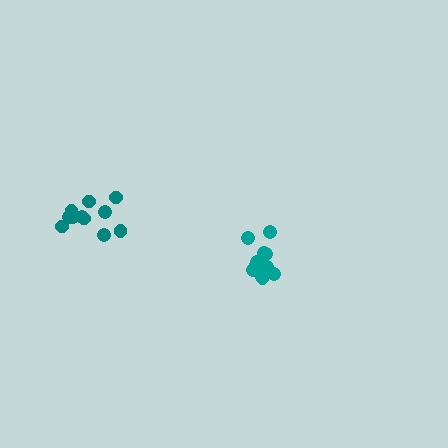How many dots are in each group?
Group 1: 14 dots, Group 2: 12 dots (26 total).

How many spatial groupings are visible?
There are 2 spatial groupings.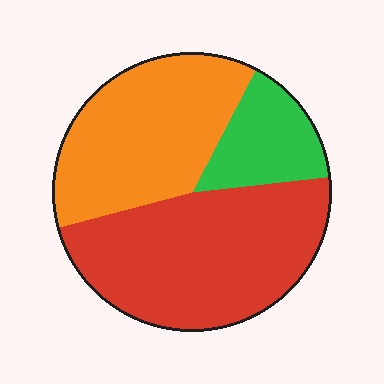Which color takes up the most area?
Red, at roughly 45%.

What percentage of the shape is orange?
Orange takes up about three eighths (3/8) of the shape.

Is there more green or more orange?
Orange.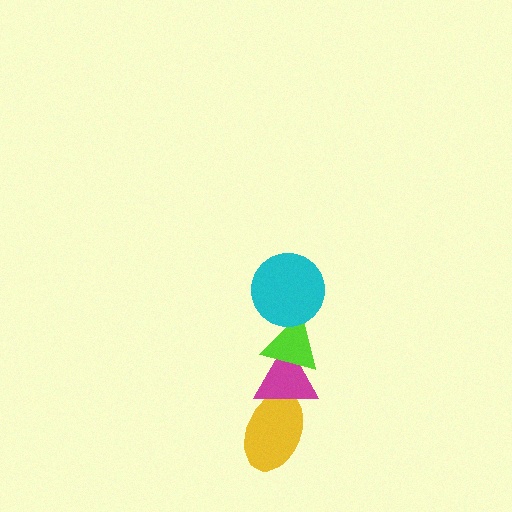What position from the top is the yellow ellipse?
The yellow ellipse is 4th from the top.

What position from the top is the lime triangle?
The lime triangle is 2nd from the top.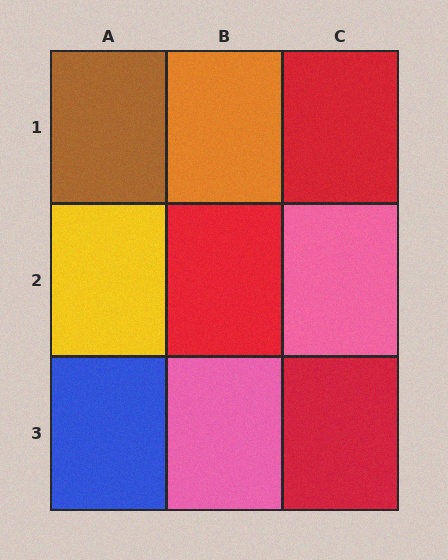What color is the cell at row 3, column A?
Blue.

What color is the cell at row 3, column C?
Red.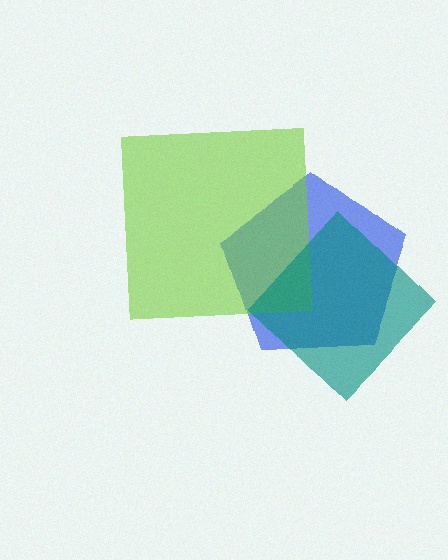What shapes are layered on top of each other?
The layered shapes are: a blue pentagon, a lime square, a teal diamond.